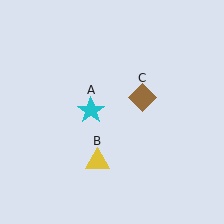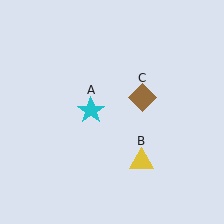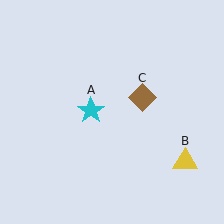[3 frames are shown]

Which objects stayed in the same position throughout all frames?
Cyan star (object A) and brown diamond (object C) remained stationary.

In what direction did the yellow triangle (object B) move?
The yellow triangle (object B) moved right.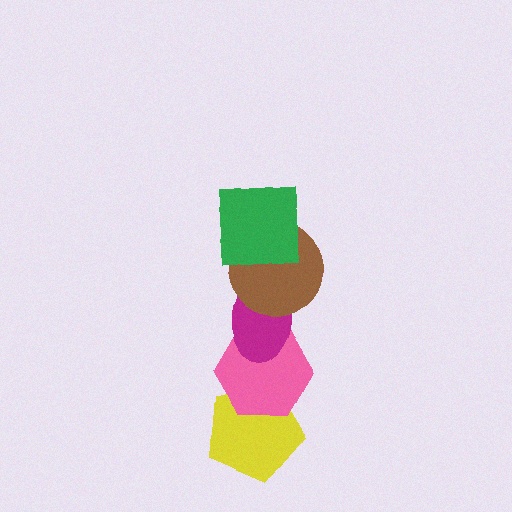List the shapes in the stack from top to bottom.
From top to bottom: the green square, the brown circle, the magenta ellipse, the pink hexagon, the yellow pentagon.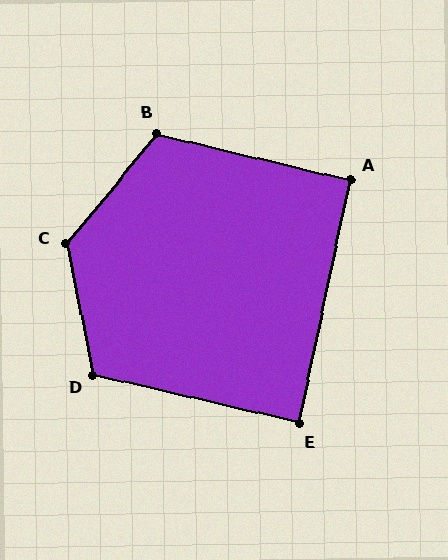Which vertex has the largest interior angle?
C, at approximately 129 degrees.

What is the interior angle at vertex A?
Approximately 92 degrees (approximately right).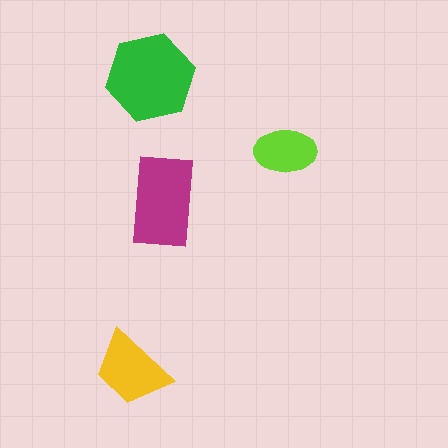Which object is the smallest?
The lime ellipse.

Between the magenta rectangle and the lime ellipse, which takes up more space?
The magenta rectangle.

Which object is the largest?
The green hexagon.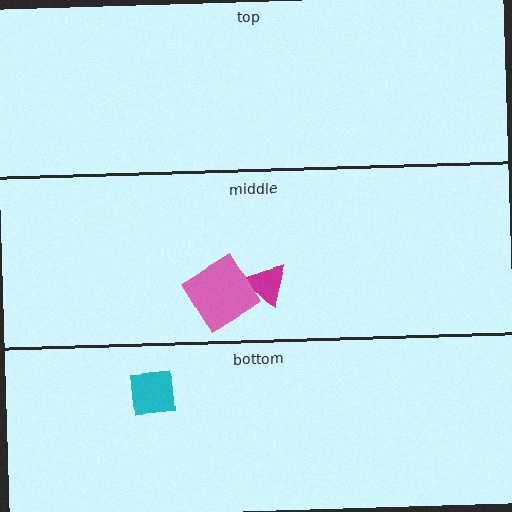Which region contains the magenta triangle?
The middle region.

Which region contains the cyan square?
The bottom region.